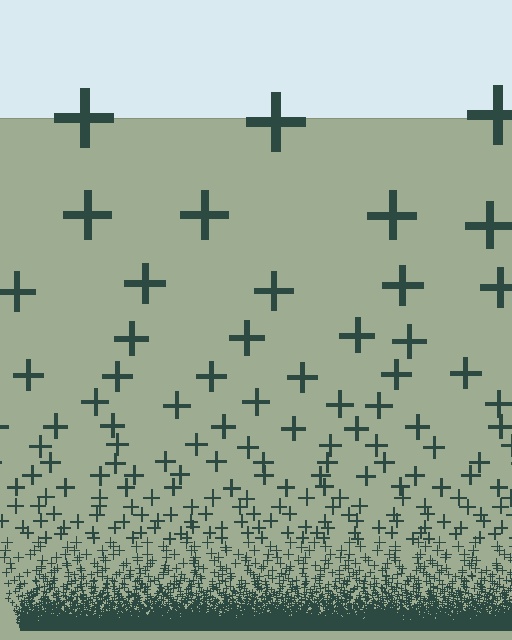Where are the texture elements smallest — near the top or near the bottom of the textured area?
Near the bottom.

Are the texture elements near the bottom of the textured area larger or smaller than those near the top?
Smaller. The gradient is inverted — elements near the bottom are smaller and denser.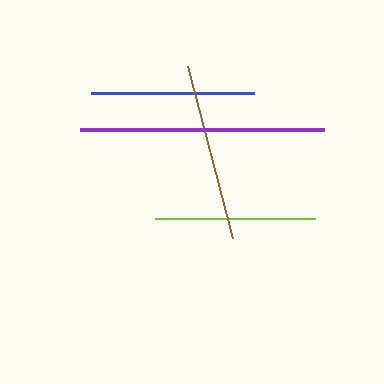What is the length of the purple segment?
The purple segment is approximately 244 pixels long.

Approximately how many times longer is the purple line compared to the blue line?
The purple line is approximately 1.5 times the length of the blue line.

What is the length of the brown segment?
The brown segment is approximately 178 pixels long.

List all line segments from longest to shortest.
From longest to shortest: purple, brown, blue, lime.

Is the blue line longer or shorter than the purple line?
The purple line is longer than the blue line.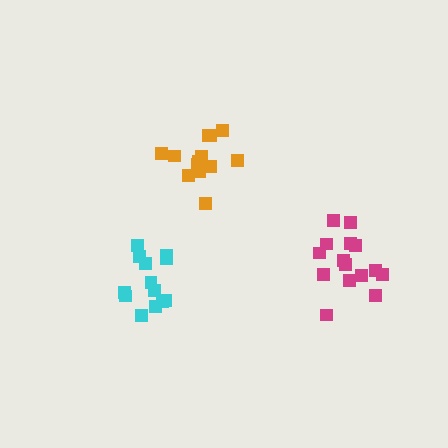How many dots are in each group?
Group 1: 14 dots, Group 2: 15 dots, Group 3: 13 dots (42 total).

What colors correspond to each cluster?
The clusters are colored: orange, magenta, cyan.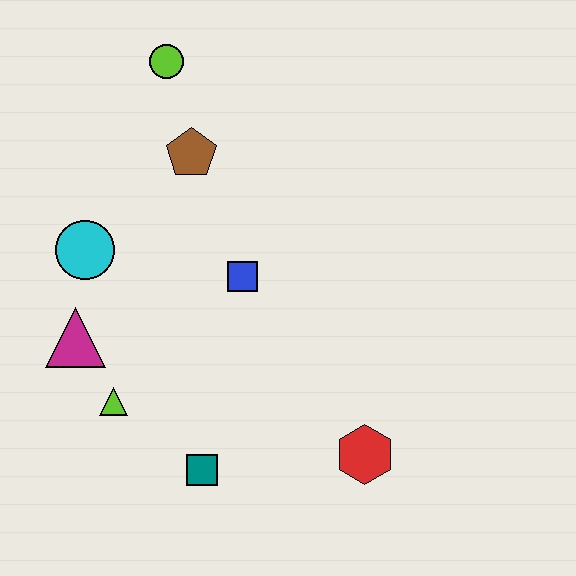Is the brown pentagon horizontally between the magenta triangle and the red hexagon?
Yes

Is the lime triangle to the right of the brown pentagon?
No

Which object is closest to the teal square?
The lime triangle is closest to the teal square.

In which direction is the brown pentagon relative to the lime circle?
The brown pentagon is below the lime circle.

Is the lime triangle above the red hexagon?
Yes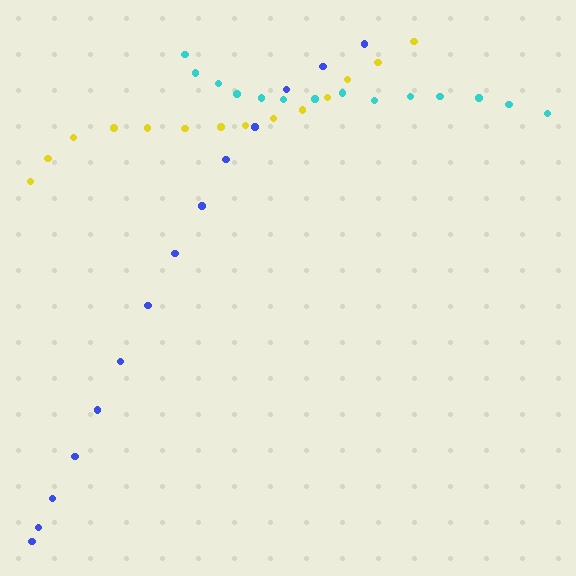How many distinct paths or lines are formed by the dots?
There are 3 distinct paths.